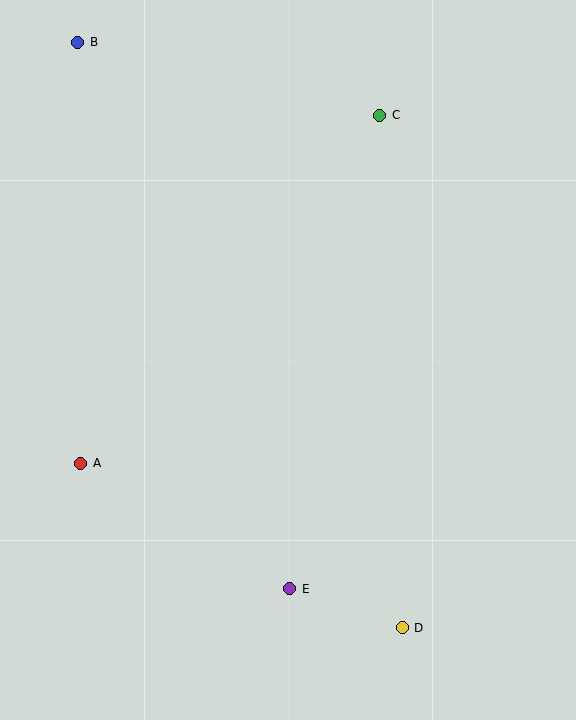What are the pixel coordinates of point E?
Point E is at (290, 589).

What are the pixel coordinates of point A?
Point A is at (81, 463).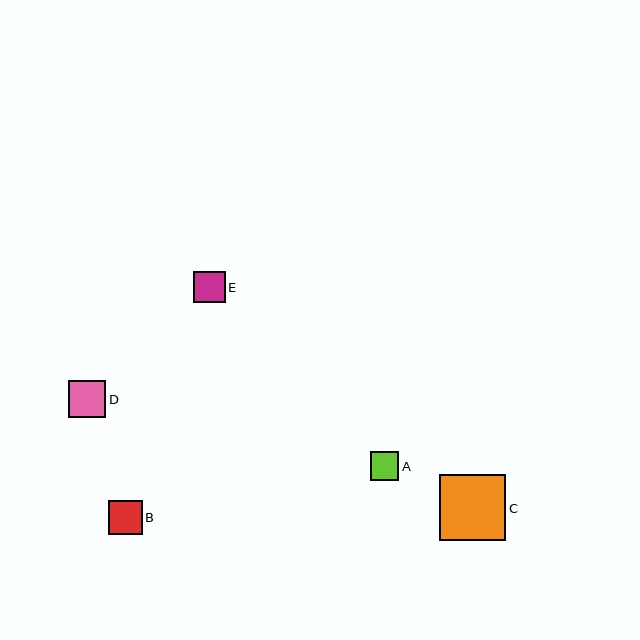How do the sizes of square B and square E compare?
Square B and square E are approximately the same size.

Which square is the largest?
Square C is the largest with a size of approximately 66 pixels.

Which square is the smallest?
Square A is the smallest with a size of approximately 29 pixels.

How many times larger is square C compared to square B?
Square C is approximately 2.0 times the size of square B.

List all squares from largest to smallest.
From largest to smallest: C, D, B, E, A.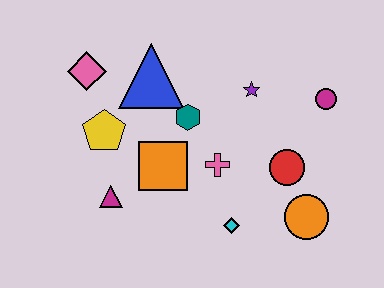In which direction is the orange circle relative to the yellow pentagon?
The orange circle is to the right of the yellow pentagon.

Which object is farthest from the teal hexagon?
The orange circle is farthest from the teal hexagon.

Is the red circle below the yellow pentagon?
Yes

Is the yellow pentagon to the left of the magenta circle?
Yes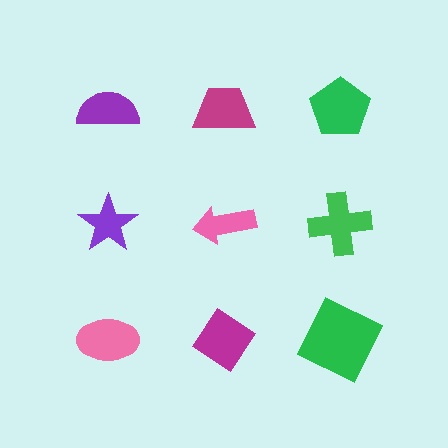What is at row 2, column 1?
A purple star.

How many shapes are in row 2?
3 shapes.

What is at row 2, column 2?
A pink arrow.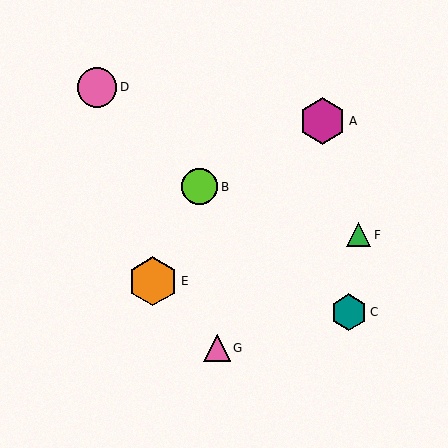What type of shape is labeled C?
Shape C is a teal hexagon.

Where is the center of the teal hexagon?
The center of the teal hexagon is at (349, 312).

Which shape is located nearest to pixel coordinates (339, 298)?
The teal hexagon (labeled C) at (349, 312) is nearest to that location.